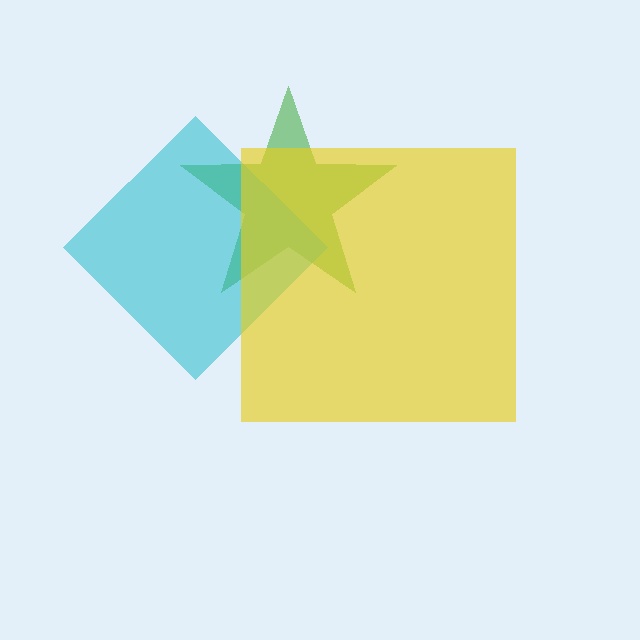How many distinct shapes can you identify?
There are 3 distinct shapes: a green star, a cyan diamond, a yellow square.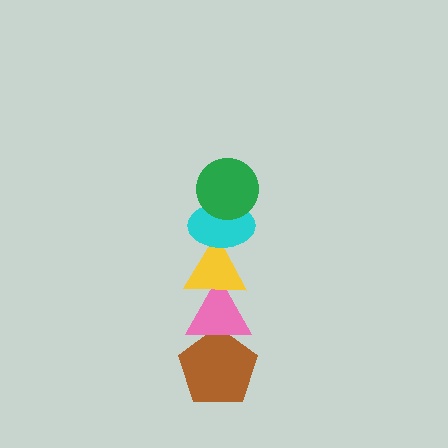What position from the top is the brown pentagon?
The brown pentagon is 5th from the top.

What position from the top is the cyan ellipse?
The cyan ellipse is 2nd from the top.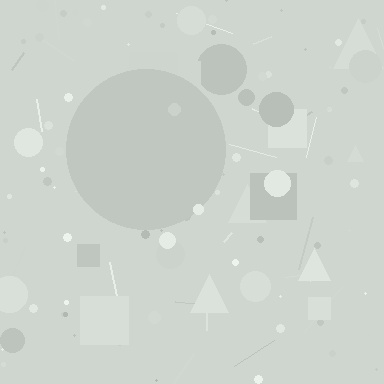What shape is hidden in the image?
A circle is hidden in the image.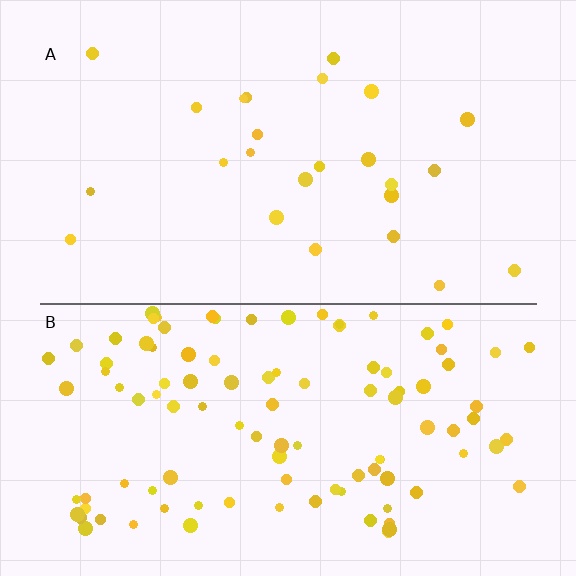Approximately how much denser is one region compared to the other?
Approximately 4.2× — region B over region A.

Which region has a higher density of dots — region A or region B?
B (the bottom).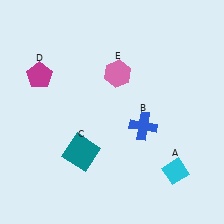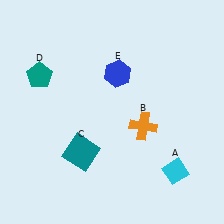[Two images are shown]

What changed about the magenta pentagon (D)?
In Image 1, D is magenta. In Image 2, it changed to teal.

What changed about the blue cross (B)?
In Image 1, B is blue. In Image 2, it changed to orange.